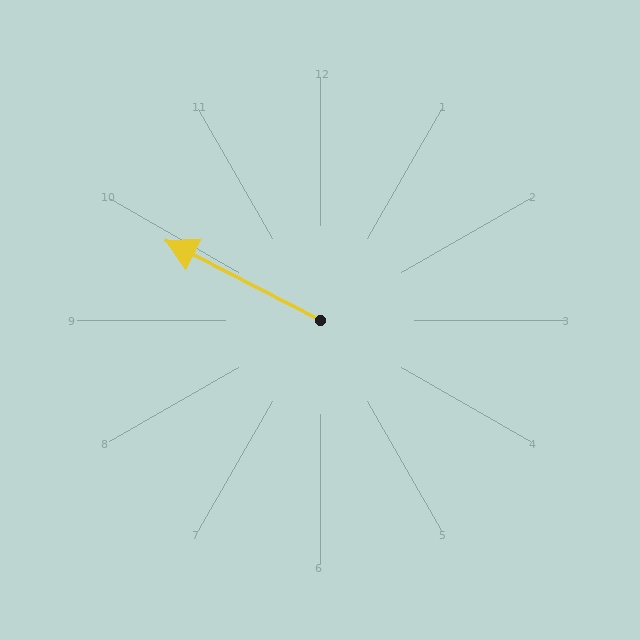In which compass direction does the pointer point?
Northwest.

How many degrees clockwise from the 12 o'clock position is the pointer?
Approximately 297 degrees.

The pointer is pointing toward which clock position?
Roughly 10 o'clock.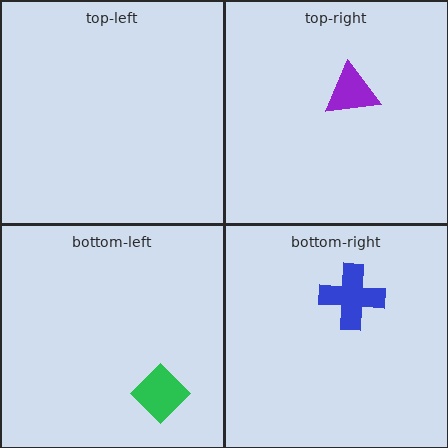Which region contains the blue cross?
The bottom-right region.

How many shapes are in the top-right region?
1.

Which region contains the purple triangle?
The top-right region.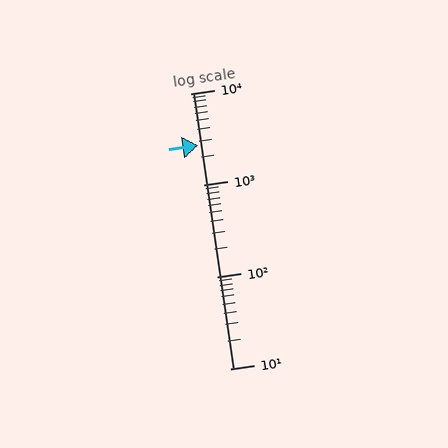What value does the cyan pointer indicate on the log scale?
The pointer indicates approximately 2700.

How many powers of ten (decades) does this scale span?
The scale spans 3 decades, from 10 to 10000.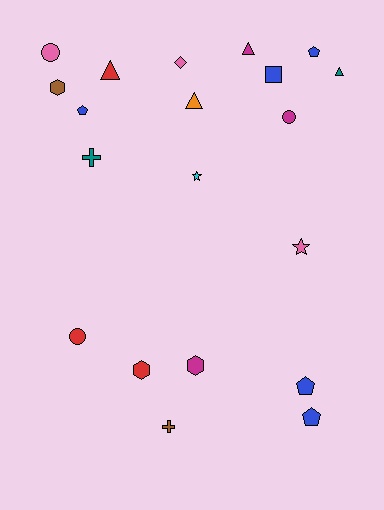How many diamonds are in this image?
There is 1 diamond.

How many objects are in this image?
There are 20 objects.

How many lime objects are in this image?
There are no lime objects.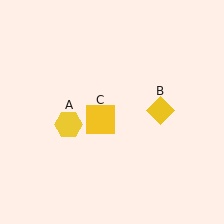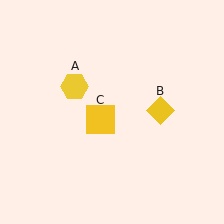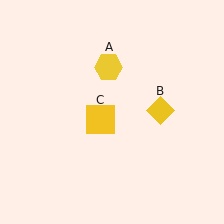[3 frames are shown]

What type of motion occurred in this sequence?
The yellow hexagon (object A) rotated clockwise around the center of the scene.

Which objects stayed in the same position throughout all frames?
Yellow diamond (object B) and yellow square (object C) remained stationary.